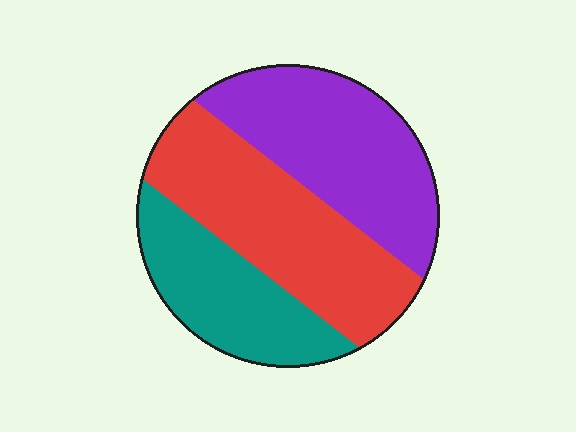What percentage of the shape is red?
Red covers 38% of the shape.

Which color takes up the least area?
Teal, at roughly 25%.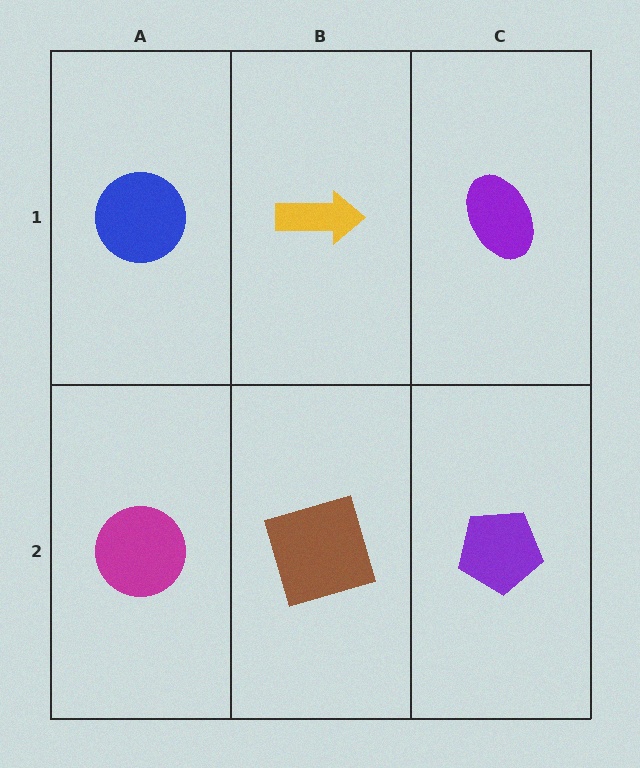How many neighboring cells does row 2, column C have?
2.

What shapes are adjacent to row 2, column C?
A purple ellipse (row 1, column C), a brown square (row 2, column B).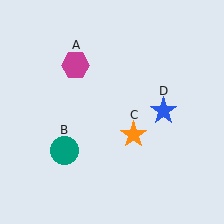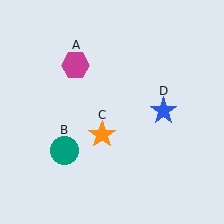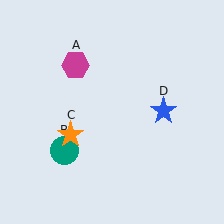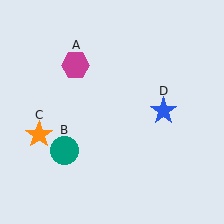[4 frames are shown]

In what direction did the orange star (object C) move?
The orange star (object C) moved left.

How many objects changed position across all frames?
1 object changed position: orange star (object C).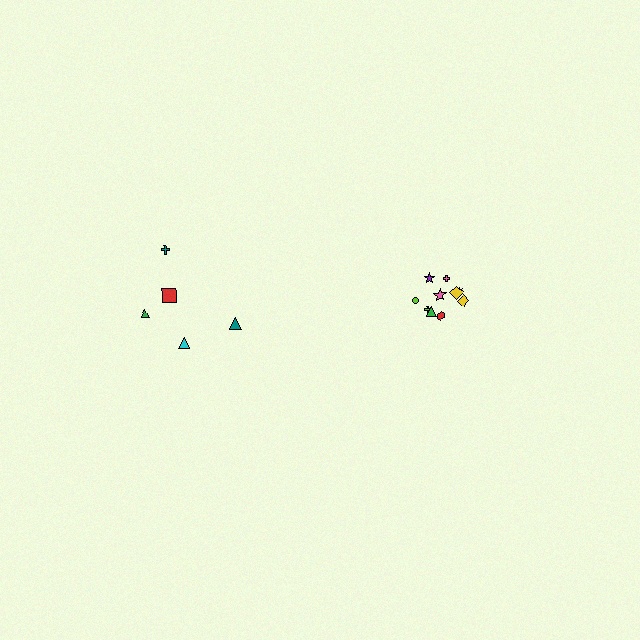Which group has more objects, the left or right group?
The right group.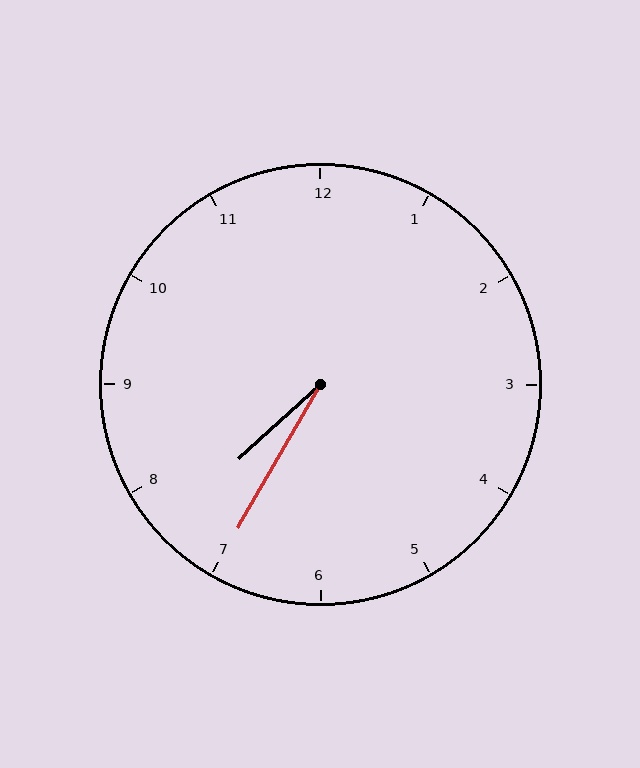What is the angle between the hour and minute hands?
Approximately 18 degrees.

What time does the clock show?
7:35.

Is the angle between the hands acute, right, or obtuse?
It is acute.